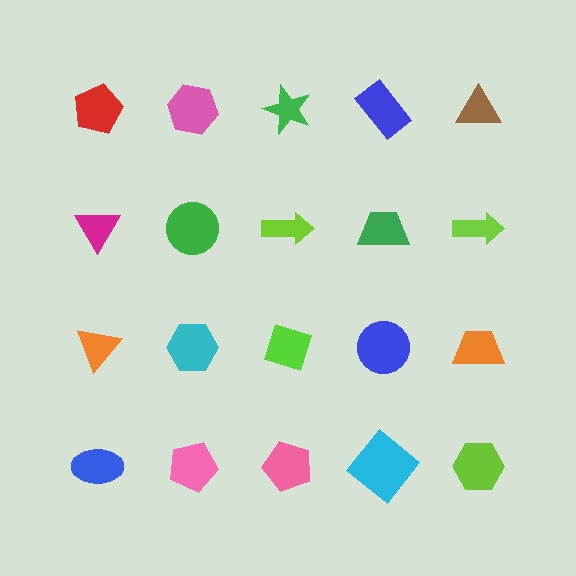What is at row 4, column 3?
A pink pentagon.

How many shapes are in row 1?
5 shapes.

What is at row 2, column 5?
A lime arrow.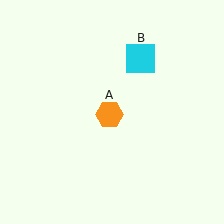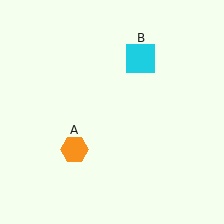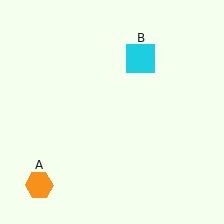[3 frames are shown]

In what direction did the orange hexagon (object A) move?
The orange hexagon (object A) moved down and to the left.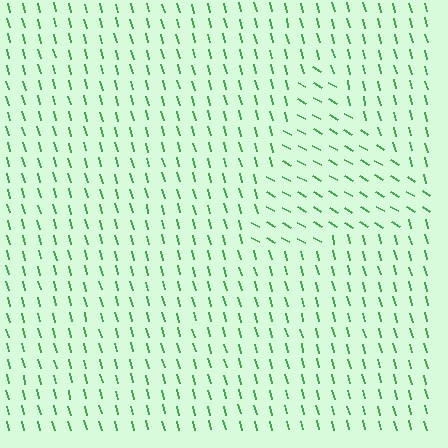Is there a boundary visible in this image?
Yes, there is a texture boundary formed by a change in line orientation.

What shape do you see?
I see a triangle.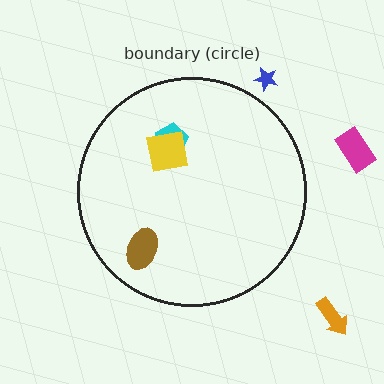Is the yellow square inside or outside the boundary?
Inside.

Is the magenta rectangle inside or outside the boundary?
Outside.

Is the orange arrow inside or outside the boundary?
Outside.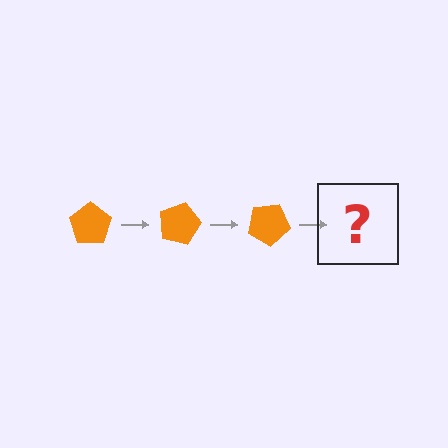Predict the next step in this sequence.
The next step is an orange pentagon rotated 45 degrees.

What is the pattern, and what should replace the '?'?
The pattern is that the pentagon rotates 15 degrees each step. The '?' should be an orange pentagon rotated 45 degrees.